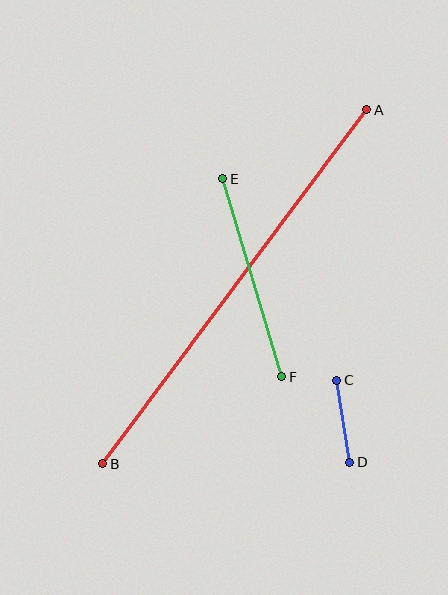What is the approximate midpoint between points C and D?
The midpoint is at approximately (343, 421) pixels.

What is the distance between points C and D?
The distance is approximately 83 pixels.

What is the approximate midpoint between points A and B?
The midpoint is at approximately (235, 287) pixels.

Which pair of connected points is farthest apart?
Points A and B are farthest apart.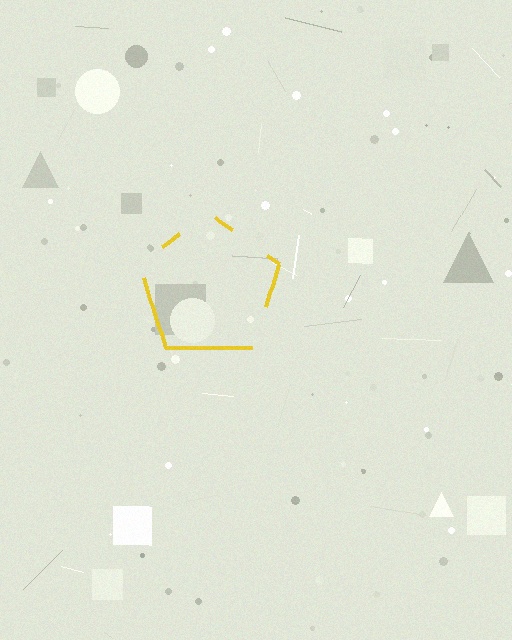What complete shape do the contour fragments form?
The contour fragments form a pentagon.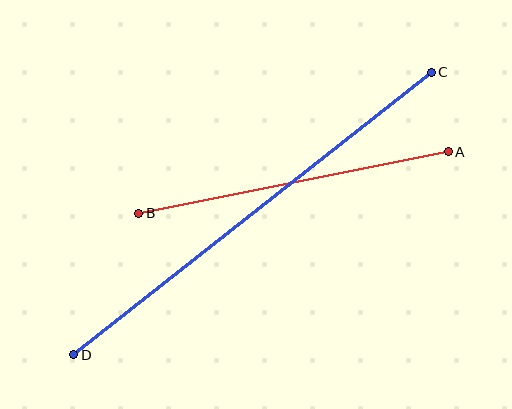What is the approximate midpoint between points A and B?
The midpoint is at approximately (294, 182) pixels.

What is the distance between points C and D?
The distance is approximately 455 pixels.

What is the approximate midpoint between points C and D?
The midpoint is at approximately (253, 213) pixels.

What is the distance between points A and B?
The distance is approximately 316 pixels.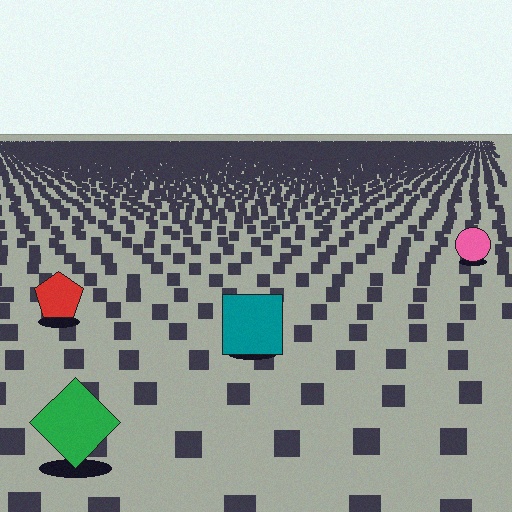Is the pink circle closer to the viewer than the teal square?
No. The teal square is closer — you can tell from the texture gradient: the ground texture is coarser near it.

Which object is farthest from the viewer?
The pink circle is farthest from the viewer. It appears smaller and the ground texture around it is denser.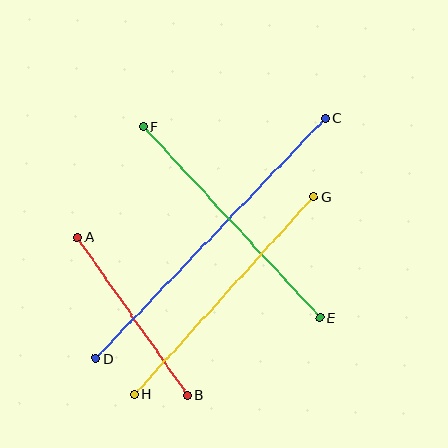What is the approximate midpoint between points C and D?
The midpoint is at approximately (211, 238) pixels.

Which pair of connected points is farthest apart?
Points C and D are farthest apart.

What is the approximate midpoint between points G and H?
The midpoint is at approximately (224, 295) pixels.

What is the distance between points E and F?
The distance is approximately 260 pixels.